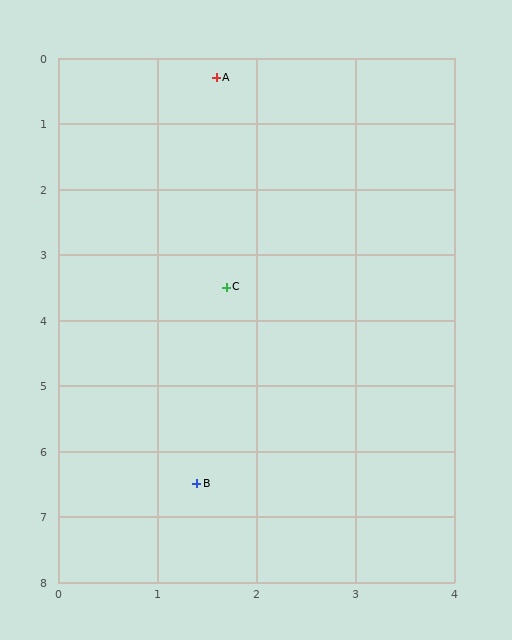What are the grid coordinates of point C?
Point C is at approximately (1.7, 3.5).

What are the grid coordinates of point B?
Point B is at approximately (1.4, 6.5).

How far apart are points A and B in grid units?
Points A and B are about 6.2 grid units apart.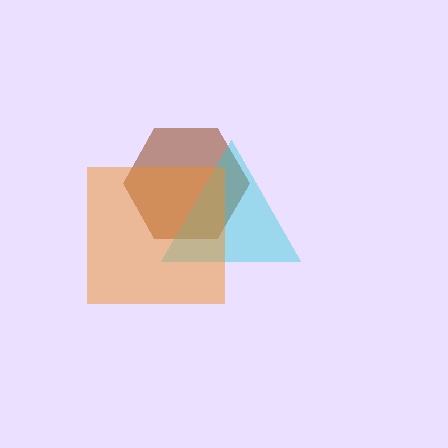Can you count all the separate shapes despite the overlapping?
Yes, there are 3 separate shapes.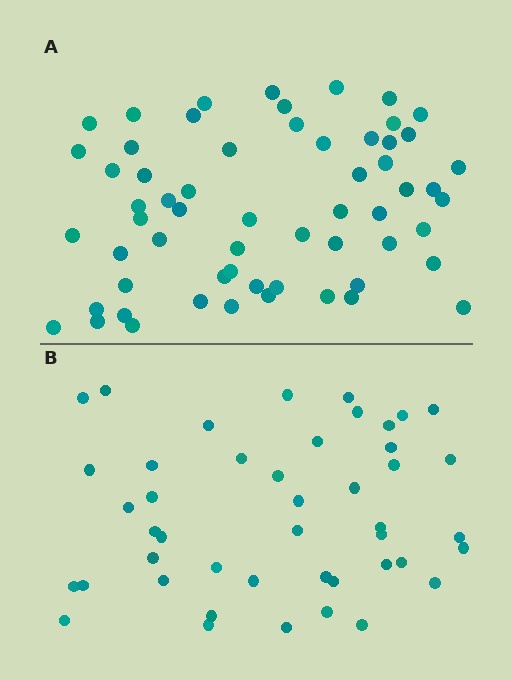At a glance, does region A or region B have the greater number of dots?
Region A (the top region) has more dots.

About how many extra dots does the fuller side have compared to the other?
Region A has approximately 15 more dots than region B.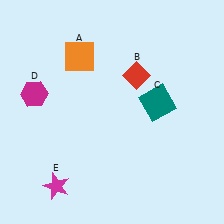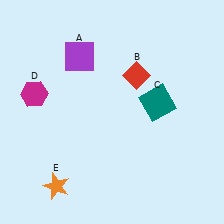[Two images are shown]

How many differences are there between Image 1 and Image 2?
There are 2 differences between the two images.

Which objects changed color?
A changed from orange to purple. E changed from magenta to orange.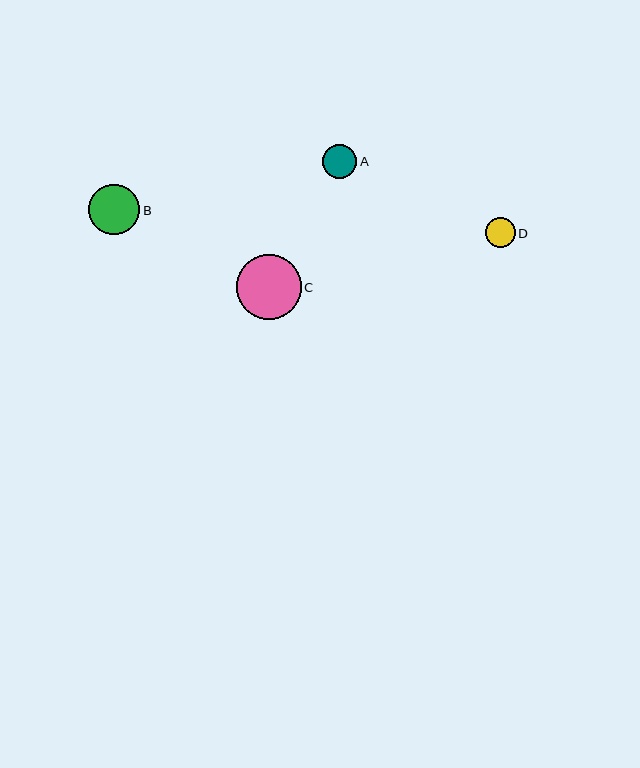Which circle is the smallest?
Circle D is the smallest with a size of approximately 29 pixels.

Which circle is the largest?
Circle C is the largest with a size of approximately 65 pixels.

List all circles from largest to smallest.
From largest to smallest: C, B, A, D.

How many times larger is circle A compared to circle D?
Circle A is approximately 1.2 times the size of circle D.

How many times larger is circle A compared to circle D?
Circle A is approximately 1.2 times the size of circle D.